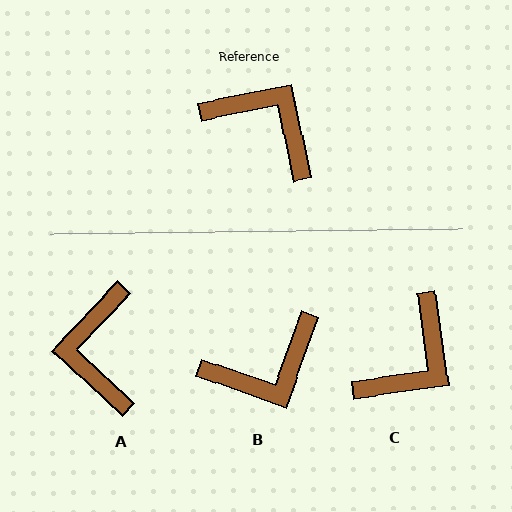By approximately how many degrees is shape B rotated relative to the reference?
Approximately 121 degrees clockwise.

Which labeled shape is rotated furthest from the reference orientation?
A, about 125 degrees away.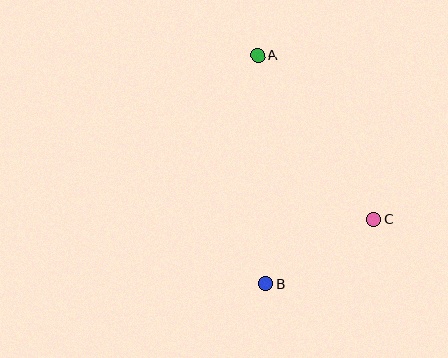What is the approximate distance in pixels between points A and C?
The distance between A and C is approximately 200 pixels.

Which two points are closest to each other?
Points B and C are closest to each other.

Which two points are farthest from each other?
Points A and B are farthest from each other.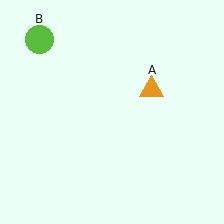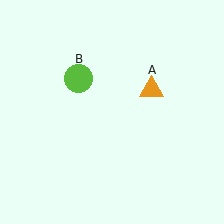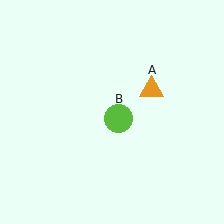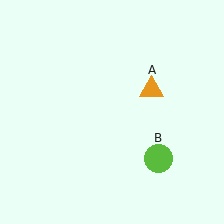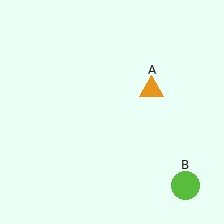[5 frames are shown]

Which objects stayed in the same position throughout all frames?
Orange triangle (object A) remained stationary.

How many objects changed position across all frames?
1 object changed position: lime circle (object B).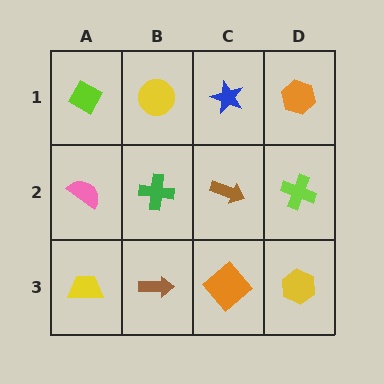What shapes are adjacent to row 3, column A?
A pink semicircle (row 2, column A), a brown arrow (row 3, column B).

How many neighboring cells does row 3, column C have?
3.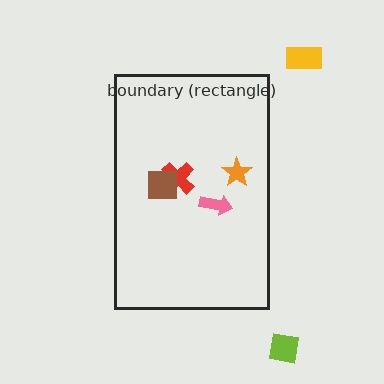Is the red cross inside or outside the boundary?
Inside.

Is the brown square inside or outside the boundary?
Inside.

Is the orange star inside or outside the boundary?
Inside.